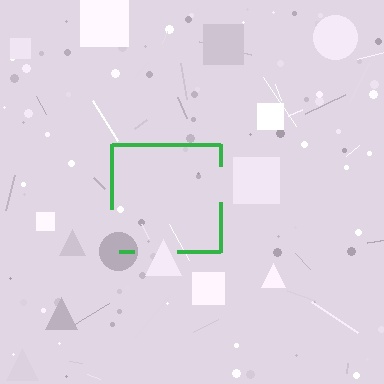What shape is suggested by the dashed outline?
The dashed outline suggests a square.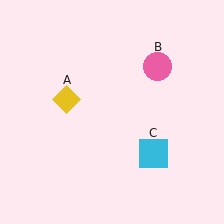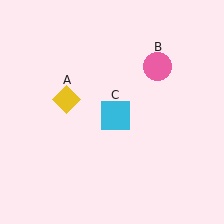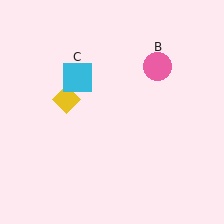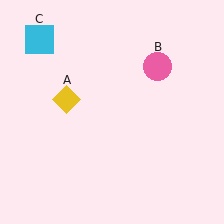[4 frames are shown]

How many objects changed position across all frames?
1 object changed position: cyan square (object C).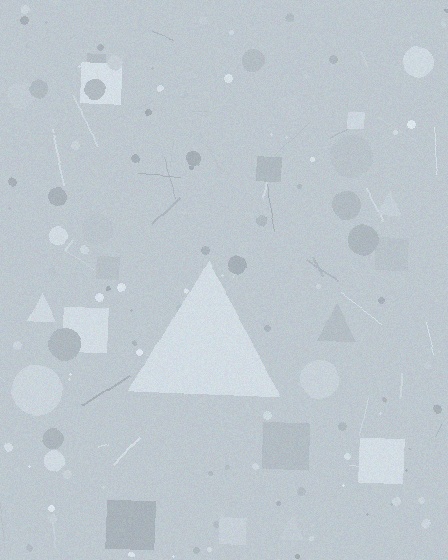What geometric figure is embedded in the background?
A triangle is embedded in the background.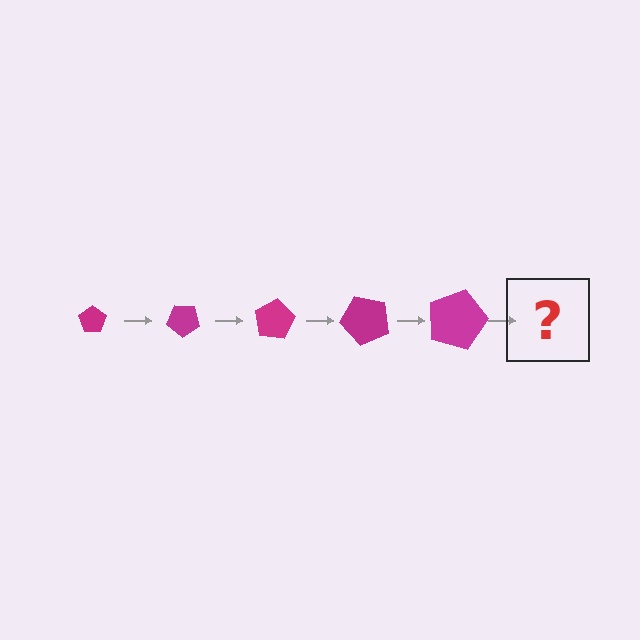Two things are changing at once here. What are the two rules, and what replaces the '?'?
The two rules are that the pentagon grows larger each step and it rotates 40 degrees each step. The '?' should be a pentagon, larger than the previous one and rotated 200 degrees from the start.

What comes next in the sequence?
The next element should be a pentagon, larger than the previous one and rotated 200 degrees from the start.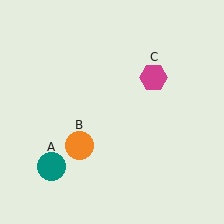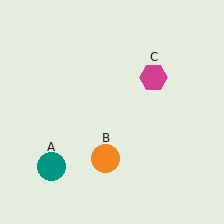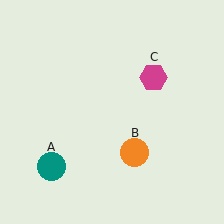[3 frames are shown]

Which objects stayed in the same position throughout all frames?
Teal circle (object A) and magenta hexagon (object C) remained stationary.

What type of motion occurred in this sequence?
The orange circle (object B) rotated counterclockwise around the center of the scene.